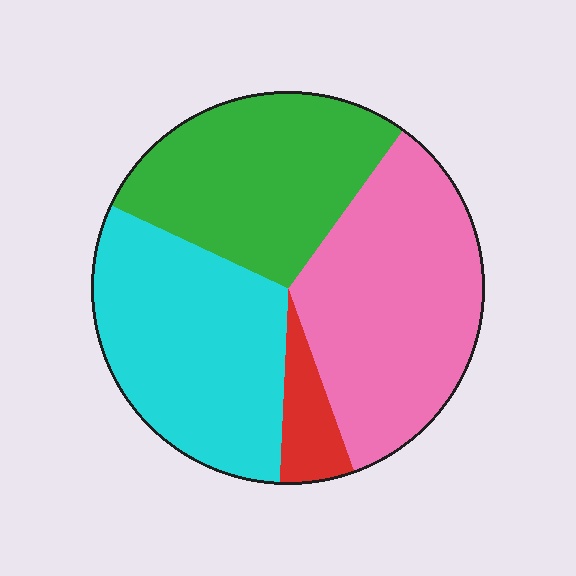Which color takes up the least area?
Red, at roughly 5%.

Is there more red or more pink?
Pink.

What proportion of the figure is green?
Green covers around 30% of the figure.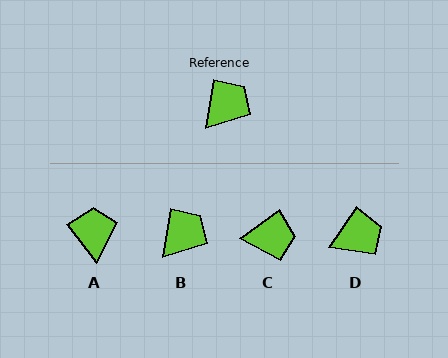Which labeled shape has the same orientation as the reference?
B.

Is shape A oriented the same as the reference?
No, it is off by about 45 degrees.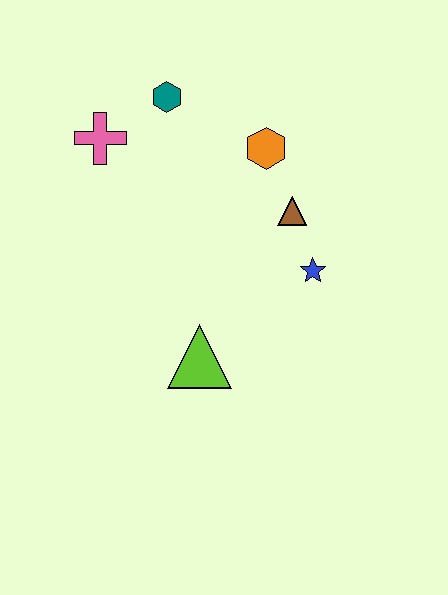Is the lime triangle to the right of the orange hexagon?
No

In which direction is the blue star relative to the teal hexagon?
The blue star is below the teal hexagon.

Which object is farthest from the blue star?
The pink cross is farthest from the blue star.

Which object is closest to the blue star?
The brown triangle is closest to the blue star.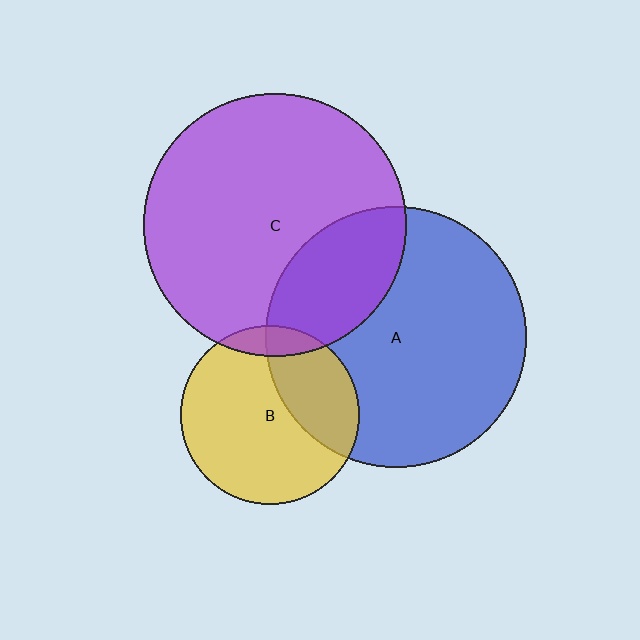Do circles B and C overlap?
Yes.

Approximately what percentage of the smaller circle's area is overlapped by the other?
Approximately 10%.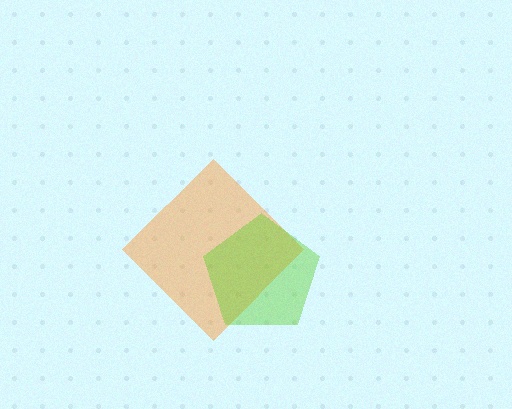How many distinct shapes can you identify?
There are 2 distinct shapes: an orange diamond, a lime pentagon.